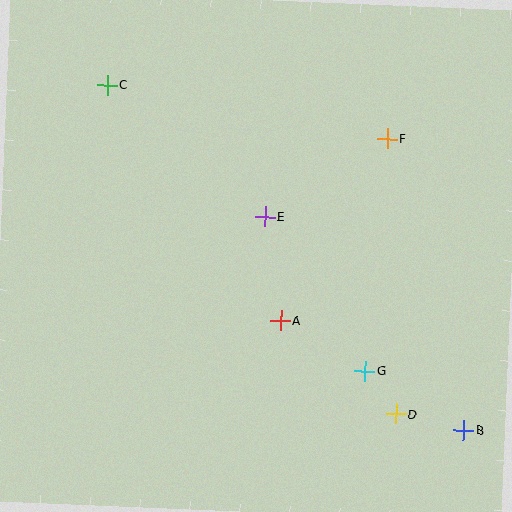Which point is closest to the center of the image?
Point E at (265, 217) is closest to the center.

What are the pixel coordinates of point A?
Point A is at (281, 320).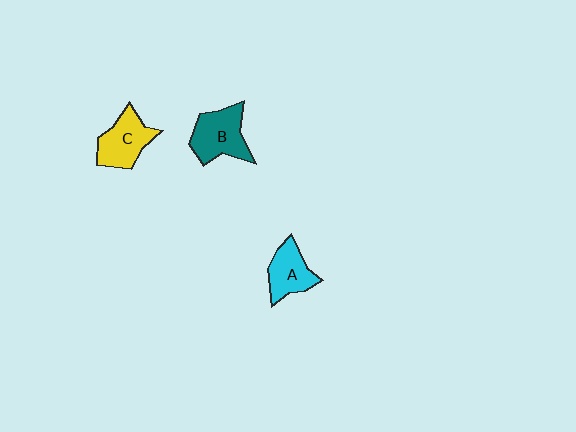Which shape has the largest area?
Shape B (teal).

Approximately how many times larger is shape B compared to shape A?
Approximately 1.3 times.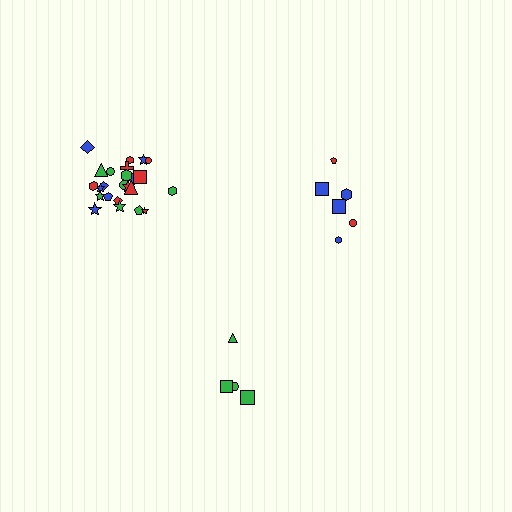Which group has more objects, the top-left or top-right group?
The top-left group.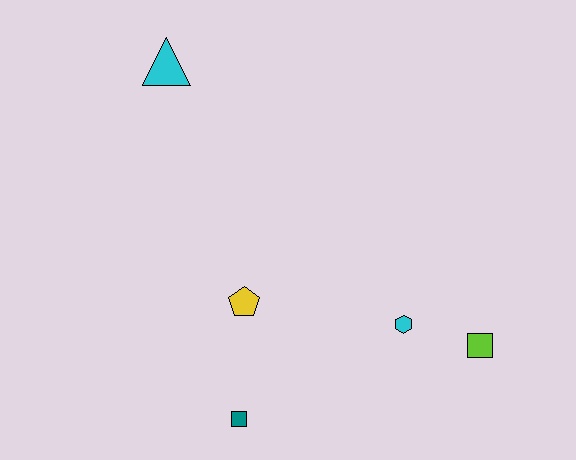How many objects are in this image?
There are 5 objects.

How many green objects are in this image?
There are no green objects.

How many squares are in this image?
There are 2 squares.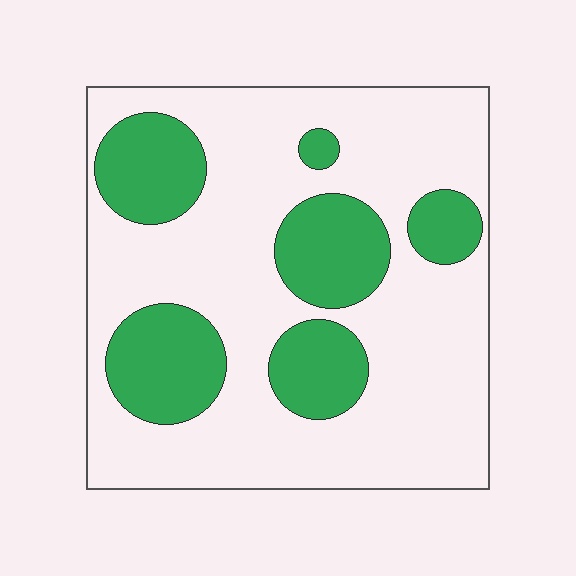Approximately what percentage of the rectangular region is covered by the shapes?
Approximately 30%.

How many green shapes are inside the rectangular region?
6.